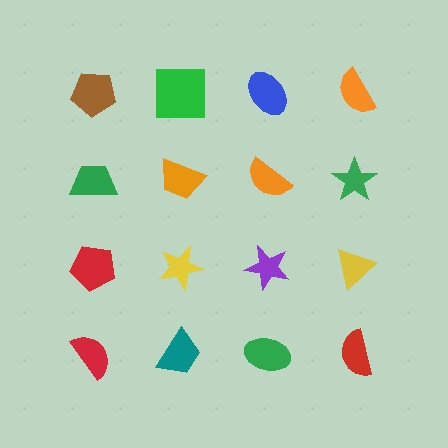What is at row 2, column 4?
A green star.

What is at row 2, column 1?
A green trapezoid.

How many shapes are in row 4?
4 shapes.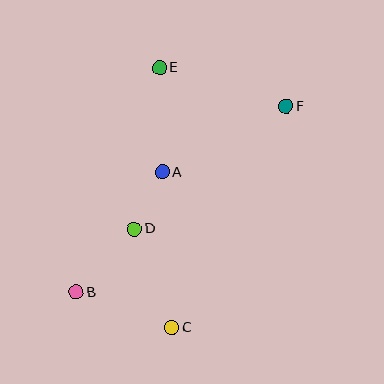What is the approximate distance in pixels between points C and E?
The distance between C and E is approximately 260 pixels.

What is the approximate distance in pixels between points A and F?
The distance between A and F is approximately 140 pixels.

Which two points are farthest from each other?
Points B and F are farthest from each other.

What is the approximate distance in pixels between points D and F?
The distance between D and F is approximately 195 pixels.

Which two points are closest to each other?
Points A and D are closest to each other.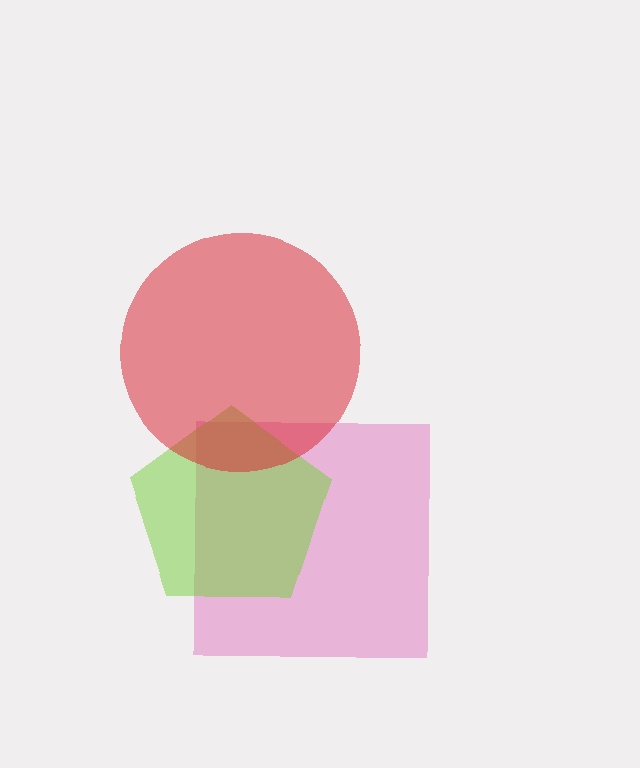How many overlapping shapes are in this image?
There are 3 overlapping shapes in the image.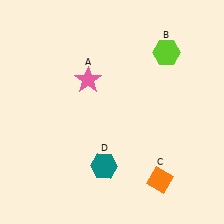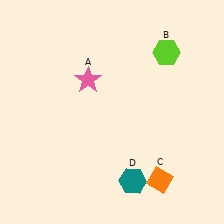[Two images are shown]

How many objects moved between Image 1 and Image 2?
1 object moved between the two images.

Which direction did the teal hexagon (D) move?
The teal hexagon (D) moved right.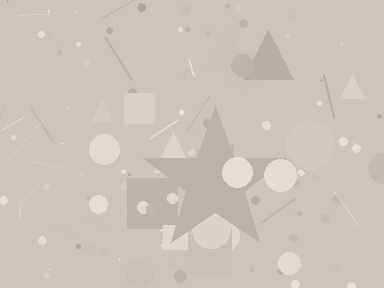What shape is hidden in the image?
A star is hidden in the image.